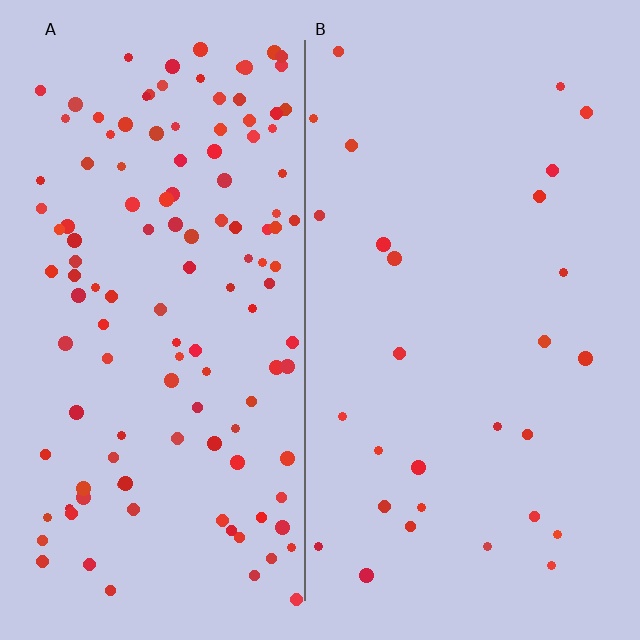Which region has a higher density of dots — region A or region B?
A (the left).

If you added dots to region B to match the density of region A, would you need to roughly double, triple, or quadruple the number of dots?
Approximately quadruple.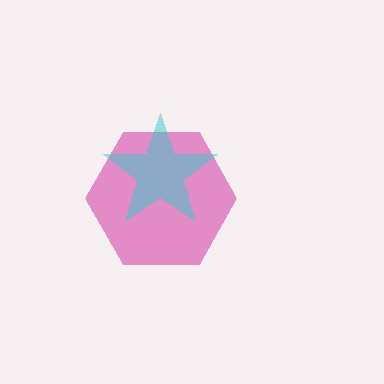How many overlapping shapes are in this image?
There are 2 overlapping shapes in the image.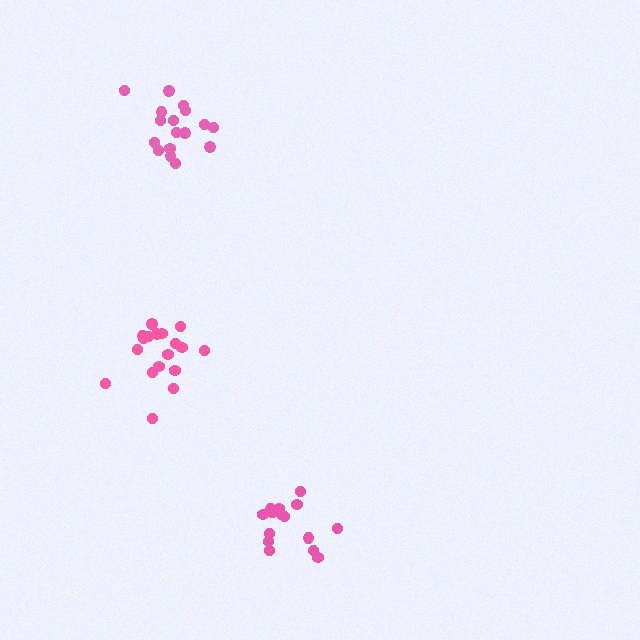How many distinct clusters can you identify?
There are 3 distinct clusters.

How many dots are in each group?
Group 1: 17 dots, Group 2: 18 dots, Group 3: 16 dots (51 total).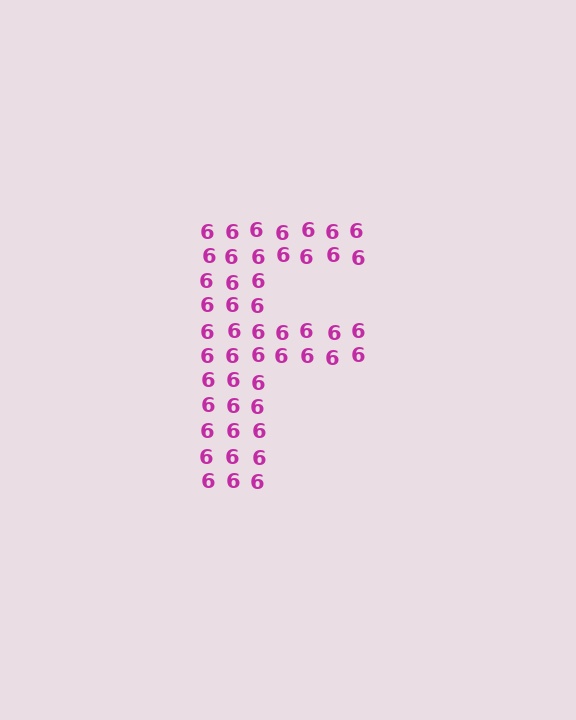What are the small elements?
The small elements are digit 6's.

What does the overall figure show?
The overall figure shows the letter F.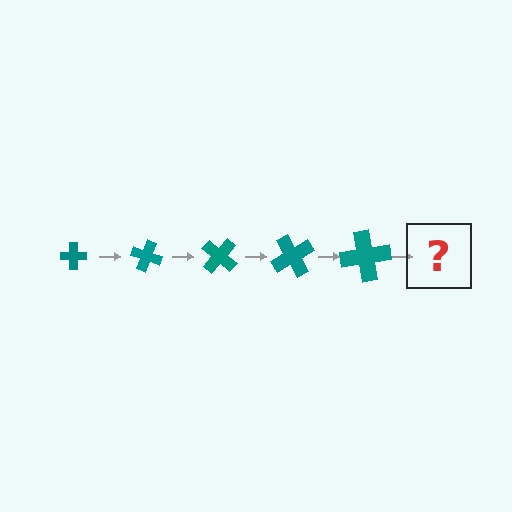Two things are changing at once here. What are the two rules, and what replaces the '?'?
The two rules are that the cross grows larger each step and it rotates 20 degrees each step. The '?' should be a cross, larger than the previous one and rotated 100 degrees from the start.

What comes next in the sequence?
The next element should be a cross, larger than the previous one and rotated 100 degrees from the start.